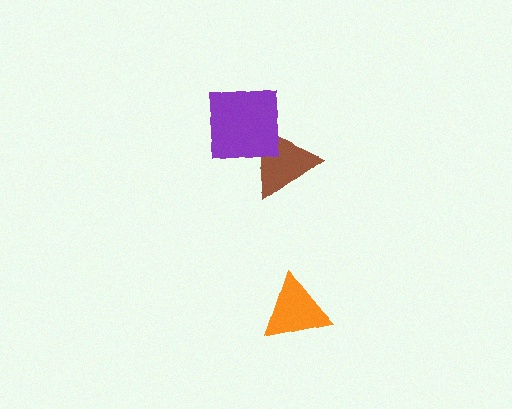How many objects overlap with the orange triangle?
0 objects overlap with the orange triangle.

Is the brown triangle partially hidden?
Yes, it is partially covered by another shape.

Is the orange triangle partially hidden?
No, no other shape covers it.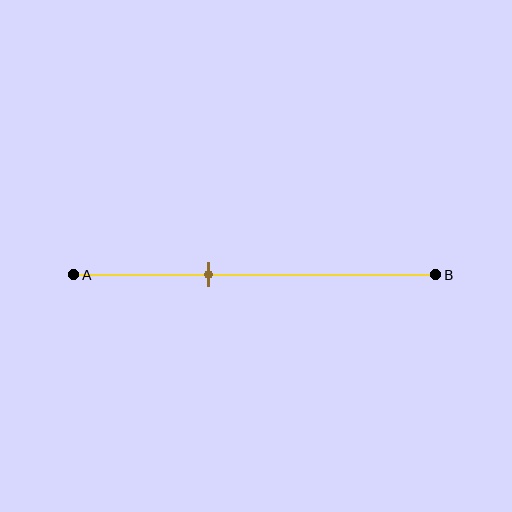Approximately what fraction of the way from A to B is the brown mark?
The brown mark is approximately 35% of the way from A to B.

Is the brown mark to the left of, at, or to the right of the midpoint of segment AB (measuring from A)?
The brown mark is to the left of the midpoint of segment AB.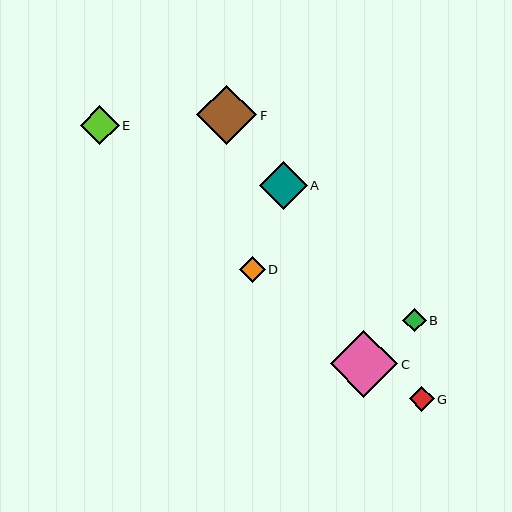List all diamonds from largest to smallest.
From largest to smallest: C, F, A, E, D, G, B.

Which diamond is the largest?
Diamond C is the largest with a size of approximately 67 pixels.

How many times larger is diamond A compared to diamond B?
Diamond A is approximately 2.1 times the size of diamond B.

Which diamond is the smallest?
Diamond B is the smallest with a size of approximately 23 pixels.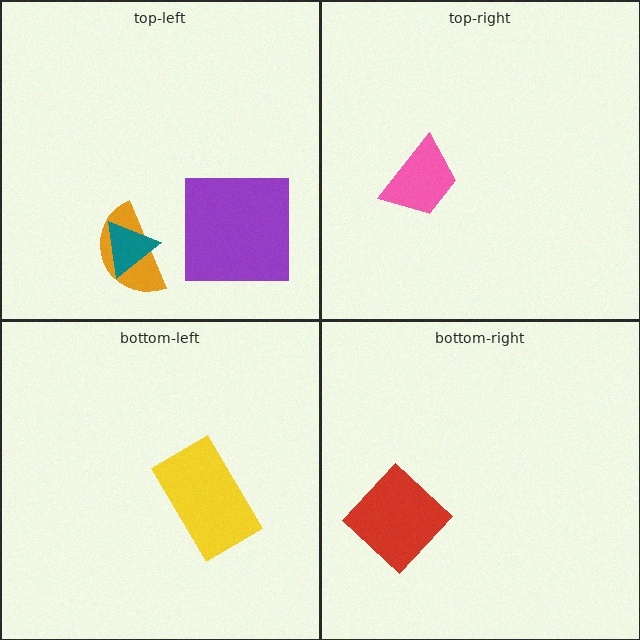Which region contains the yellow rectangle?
The bottom-left region.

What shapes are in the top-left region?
The purple square, the orange semicircle, the teal triangle.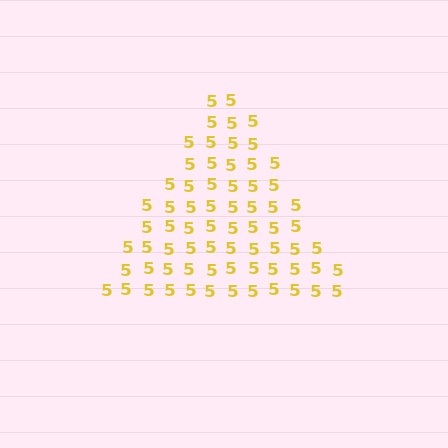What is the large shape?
The large shape is a triangle.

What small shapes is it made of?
It is made of small digit 5's.